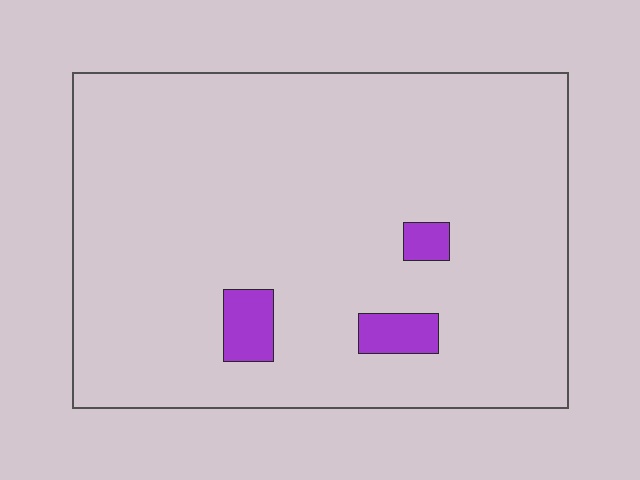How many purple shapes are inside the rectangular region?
3.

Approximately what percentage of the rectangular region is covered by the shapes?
Approximately 5%.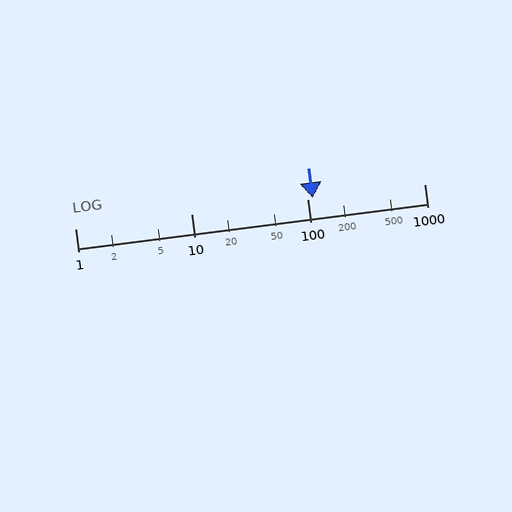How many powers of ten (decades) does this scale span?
The scale spans 3 decades, from 1 to 1000.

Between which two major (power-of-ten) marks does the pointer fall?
The pointer is between 100 and 1000.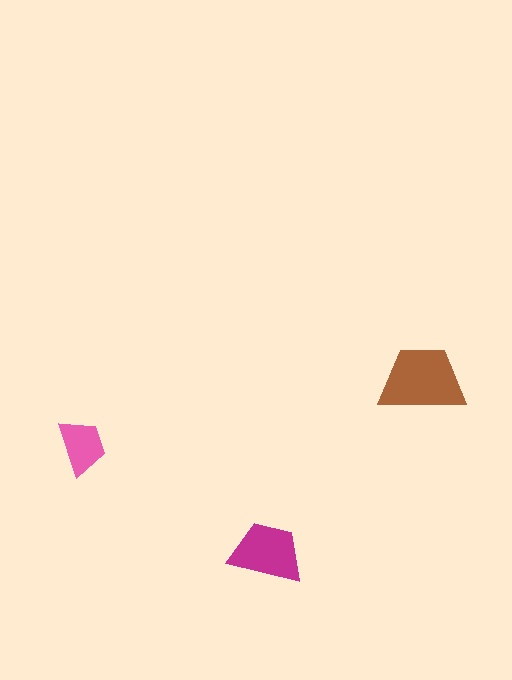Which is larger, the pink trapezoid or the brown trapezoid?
The brown one.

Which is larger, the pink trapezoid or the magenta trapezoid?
The magenta one.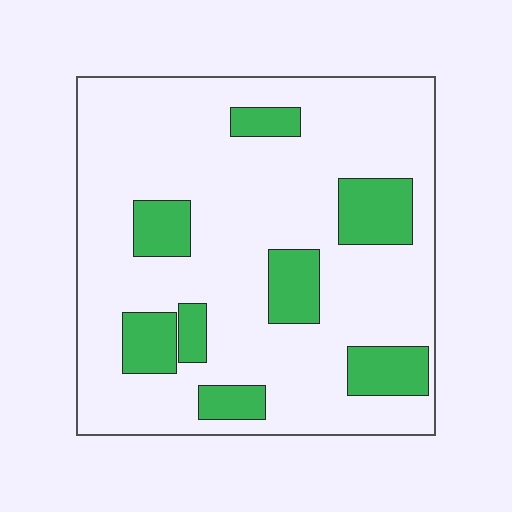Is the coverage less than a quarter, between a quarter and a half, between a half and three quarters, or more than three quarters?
Less than a quarter.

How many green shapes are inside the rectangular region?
8.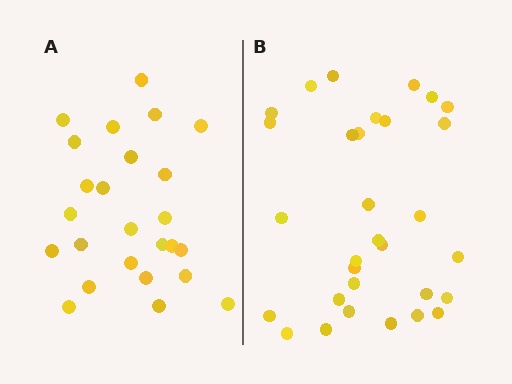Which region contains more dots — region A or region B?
Region B (the right region) has more dots.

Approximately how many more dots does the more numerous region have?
Region B has about 6 more dots than region A.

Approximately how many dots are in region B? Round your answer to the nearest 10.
About 30 dots. (The exact count is 31, which rounds to 30.)